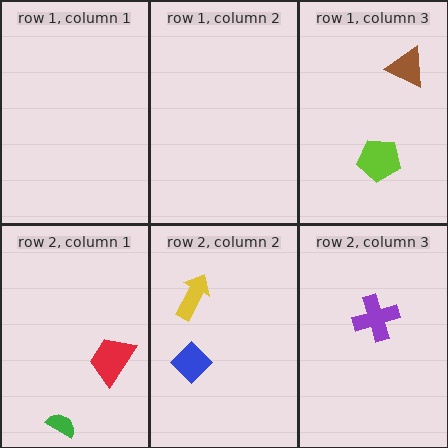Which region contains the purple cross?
The row 2, column 3 region.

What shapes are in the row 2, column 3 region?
The purple cross.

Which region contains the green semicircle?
The row 2, column 1 region.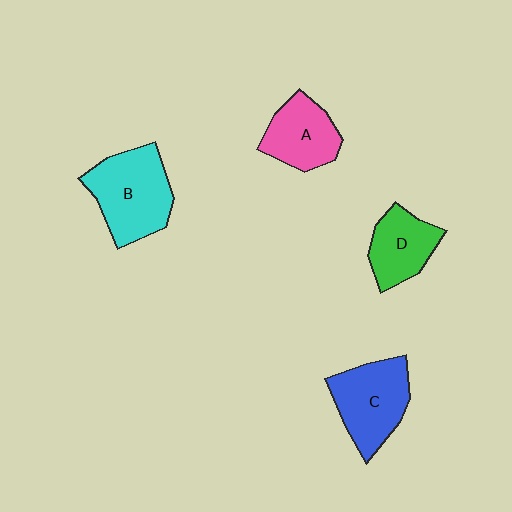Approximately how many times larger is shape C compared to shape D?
Approximately 1.3 times.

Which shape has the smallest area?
Shape D (green).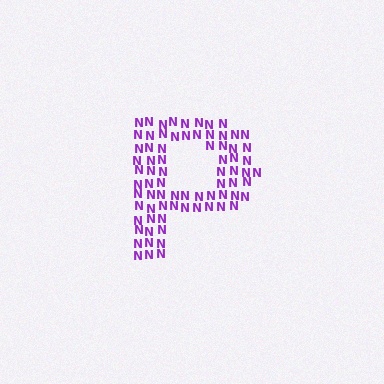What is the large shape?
The large shape is the letter P.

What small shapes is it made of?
It is made of small letter N's.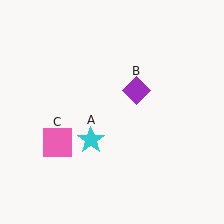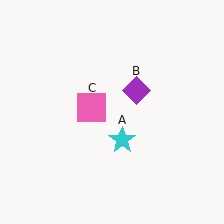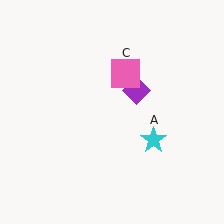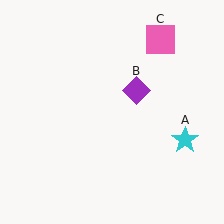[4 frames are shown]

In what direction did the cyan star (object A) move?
The cyan star (object A) moved right.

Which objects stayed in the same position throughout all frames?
Purple diamond (object B) remained stationary.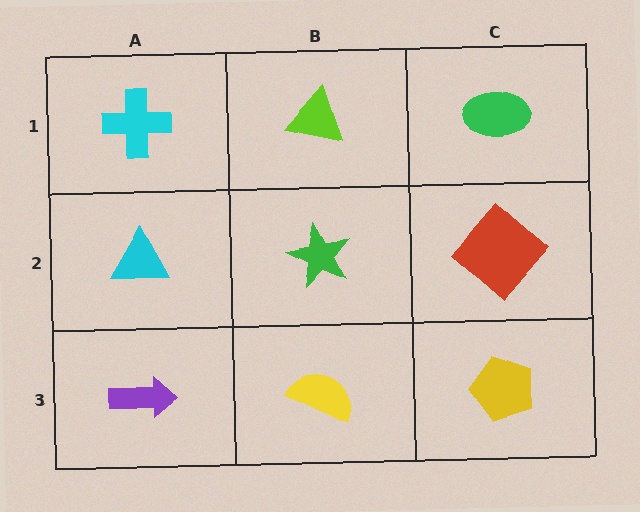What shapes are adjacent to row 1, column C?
A red diamond (row 2, column C), a lime triangle (row 1, column B).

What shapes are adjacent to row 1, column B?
A green star (row 2, column B), a cyan cross (row 1, column A), a green ellipse (row 1, column C).